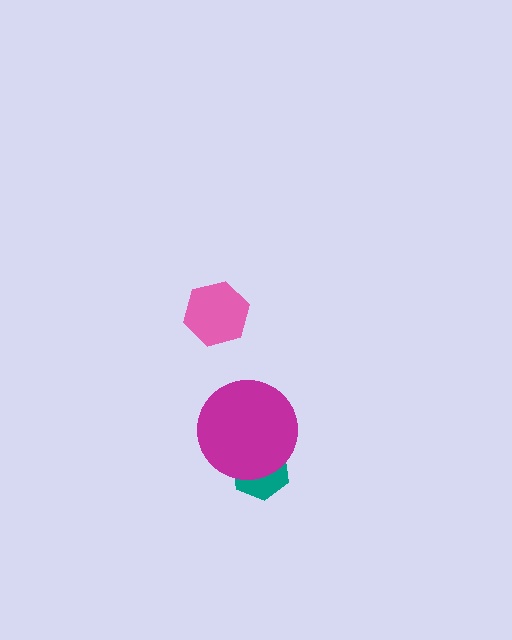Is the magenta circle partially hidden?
No, no other shape covers it.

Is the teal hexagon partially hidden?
Yes, it is partially covered by another shape.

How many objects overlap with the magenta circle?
1 object overlaps with the magenta circle.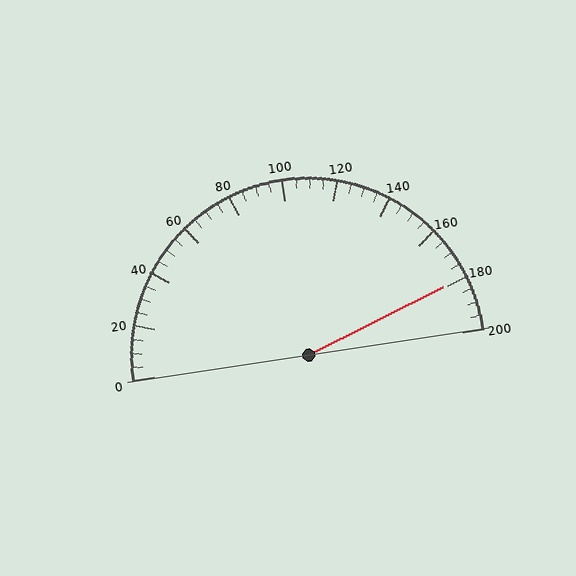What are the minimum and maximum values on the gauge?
The gauge ranges from 0 to 200.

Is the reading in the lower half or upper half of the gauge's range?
The reading is in the upper half of the range (0 to 200).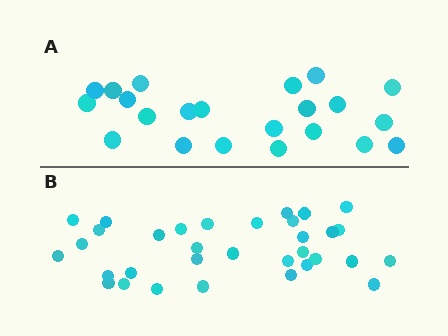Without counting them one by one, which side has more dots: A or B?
Region B (the bottom region) has more dots.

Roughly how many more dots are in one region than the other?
Region B has roughly 12 or so more dots than region A.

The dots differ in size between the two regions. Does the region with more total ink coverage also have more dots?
No. Region A has more total ink coverage because its dots are larger, but region B actually contains more individual dots. Total area can be misleading — the number of items is what matters here.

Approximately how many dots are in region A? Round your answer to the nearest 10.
About 20 dots. (The exact count is 22, which rounds to 20.)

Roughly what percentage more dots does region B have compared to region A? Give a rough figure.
About 50% more.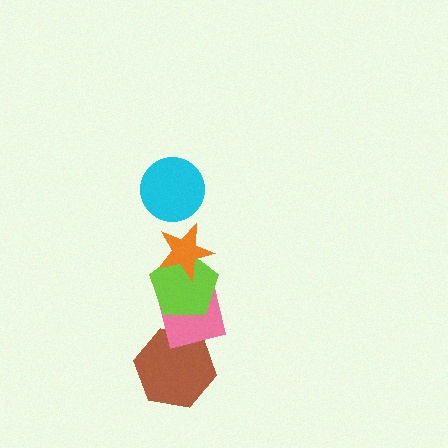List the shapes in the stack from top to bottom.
From top to bottom: the cyan circle, the orange star, the lime pentagon, the pink square, the brown hexagon.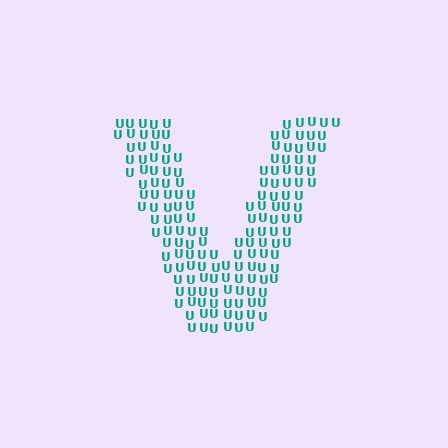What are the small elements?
The small elements are letter U's.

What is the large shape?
The large shape is the letter V.